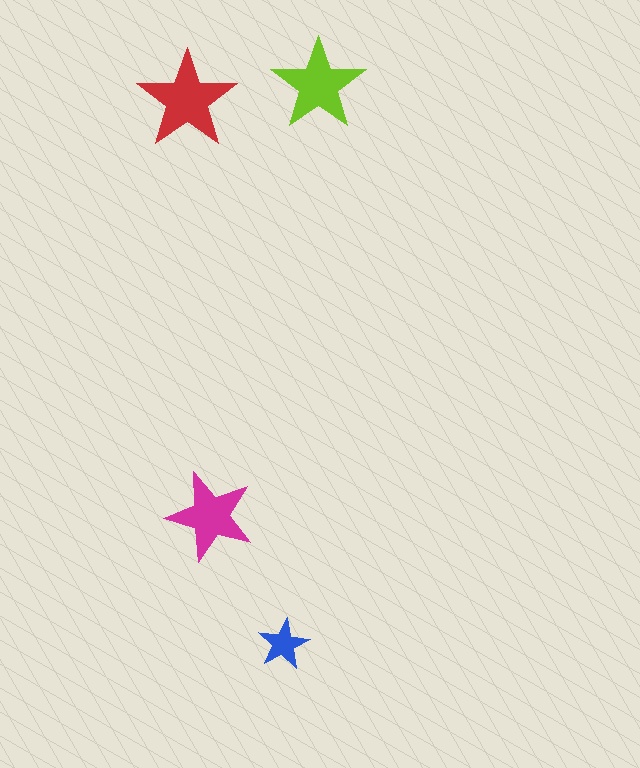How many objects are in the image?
There are 4 objects in the image.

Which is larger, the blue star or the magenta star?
The magenta one.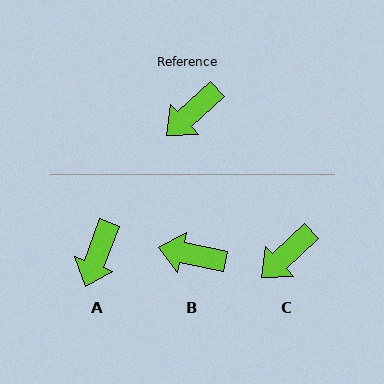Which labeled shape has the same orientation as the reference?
C.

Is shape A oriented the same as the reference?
No, it is off by about 27 degrees.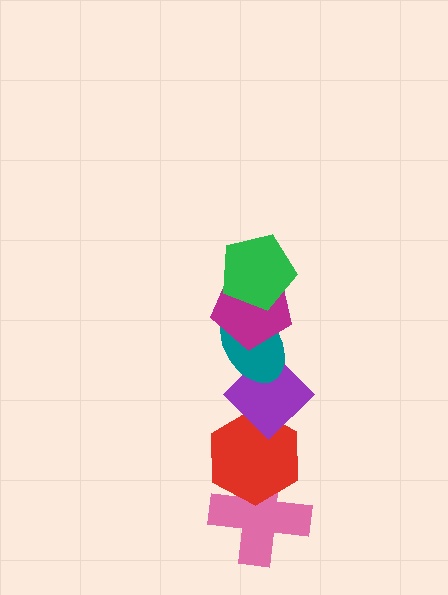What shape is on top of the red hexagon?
The purple diamond is on top of the red hexagon.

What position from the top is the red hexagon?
The red hexagon is 5th from the top.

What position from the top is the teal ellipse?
The teal ellipse is 3rd from the top.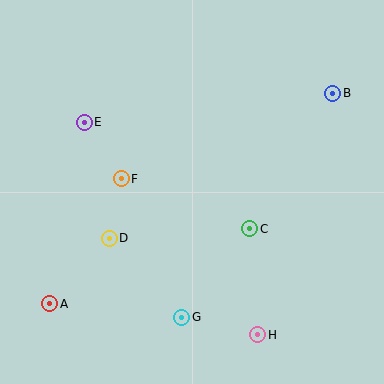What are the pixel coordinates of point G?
Point G is at (182, 317).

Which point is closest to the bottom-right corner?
Point H is closest to the bottom-right corner.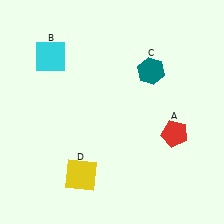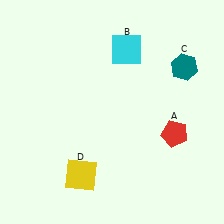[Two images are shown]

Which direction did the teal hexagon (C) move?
The teal hexagon (C) moved right.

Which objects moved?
The objects that moved are: the cyan square (B), the teal hexagon (C).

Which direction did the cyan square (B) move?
The cyan square (B) moved right.